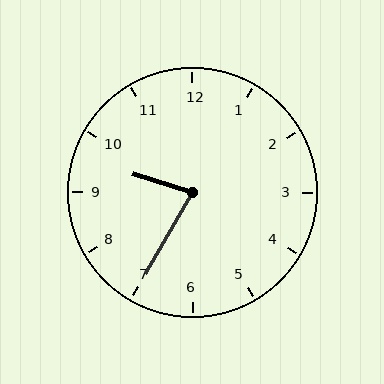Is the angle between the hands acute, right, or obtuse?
It is acute.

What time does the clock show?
9:35.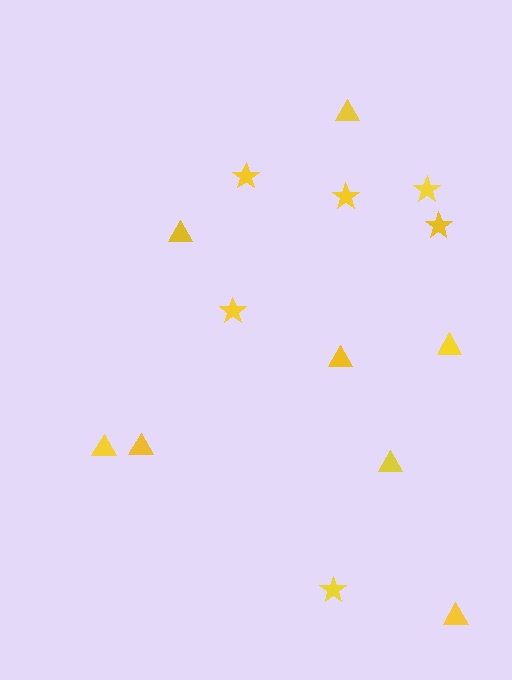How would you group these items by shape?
There are 2 groups: one group of stars (6) and one group of triangles (8).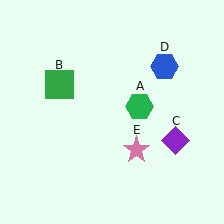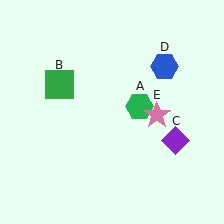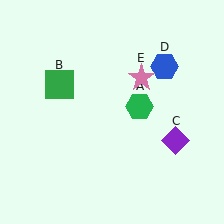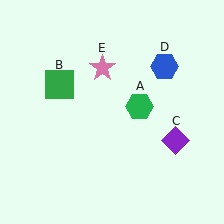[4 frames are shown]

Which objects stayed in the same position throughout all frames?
Green hexagon (object A) and green square (object B) and purple diamond (object C) and blue hexagon (object D) remained stationary.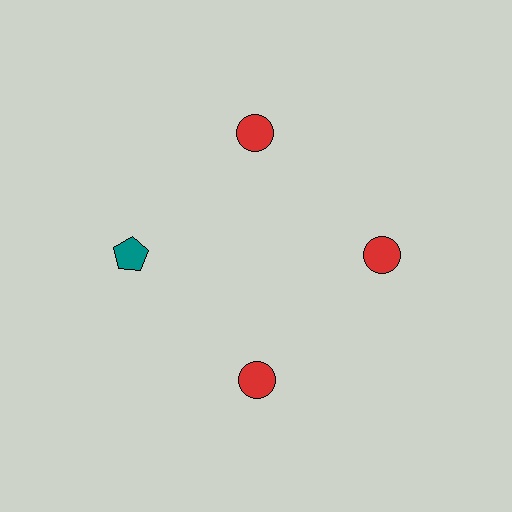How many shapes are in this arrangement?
There are 4 shapes arranged in a ring pattern.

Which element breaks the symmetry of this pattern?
The teal pentagon at roughly the 9 o'clock position breaks the symmetry. All other shapes are red circles.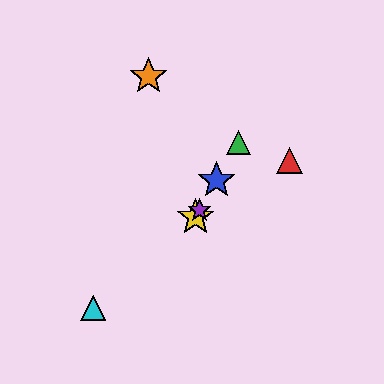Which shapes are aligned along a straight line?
The blue star, the green triangle, the yellow star, the purple star are aligned along a straight line.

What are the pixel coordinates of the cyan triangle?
The cyan triangle is at (93, 308).